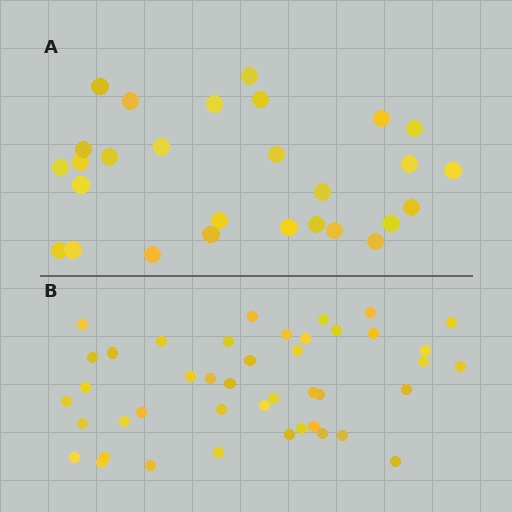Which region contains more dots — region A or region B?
Region B (the bottom region) has more dots.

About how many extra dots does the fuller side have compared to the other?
Region B has approximately 15 more dots than region A.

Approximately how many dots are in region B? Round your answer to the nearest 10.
About 40 dots. (The exact count is 43, which rounds to 40.)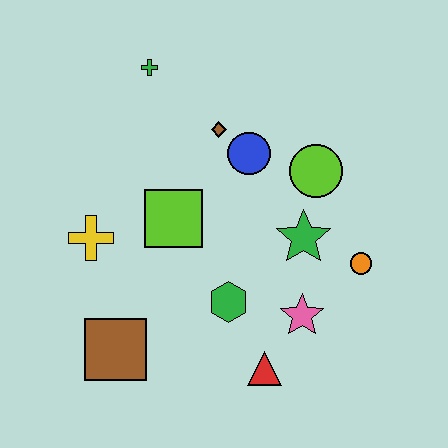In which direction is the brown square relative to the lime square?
The brown square is below the lime square.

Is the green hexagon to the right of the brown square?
Yes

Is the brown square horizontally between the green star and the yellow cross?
Yes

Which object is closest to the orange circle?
The green star is closest to the orange circle.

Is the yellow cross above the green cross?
No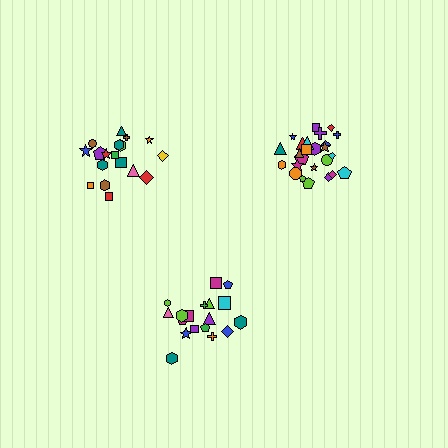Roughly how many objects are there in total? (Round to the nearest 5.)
Roughly 60 objects in total.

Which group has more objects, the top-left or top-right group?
The top-right group.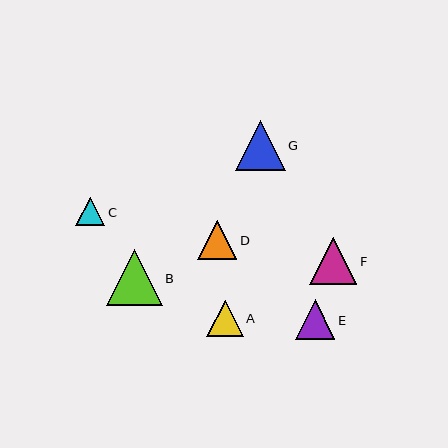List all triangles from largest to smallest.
From largest to smallest: B, G, F, D, E, A, C.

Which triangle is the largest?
Triangle B is the largest with a size of approximately 56 pixels.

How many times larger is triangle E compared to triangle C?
Triangle E is approximately 1.4 times the size of triangle C.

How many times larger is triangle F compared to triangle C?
Triangle F is approximately 1.6 times the size of triangle C.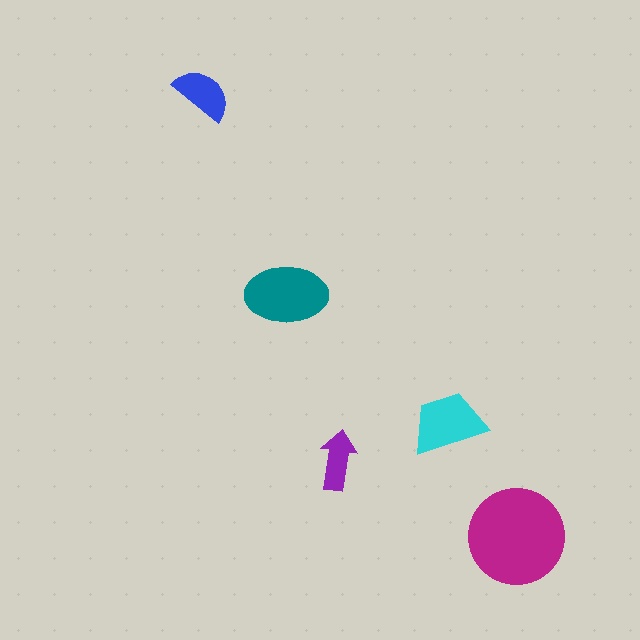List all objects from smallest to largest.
The purple arrow, the blue semicircle, the cyan trapezoid, the teal ellipse, the magenta circle.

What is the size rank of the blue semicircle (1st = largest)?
4th.